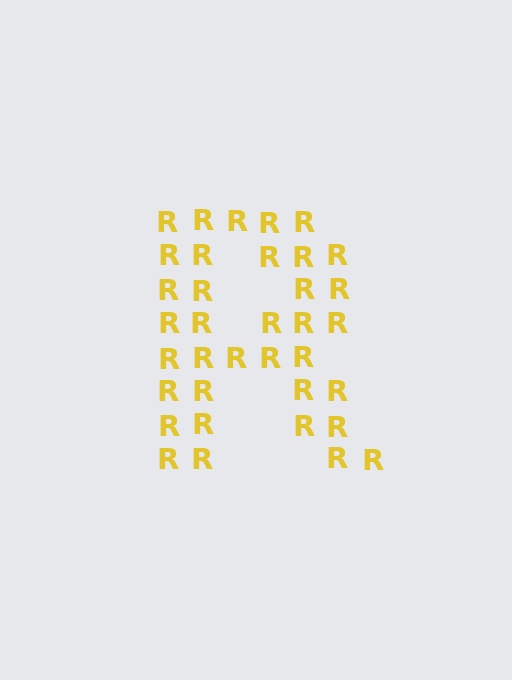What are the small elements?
The small elements are letter R's.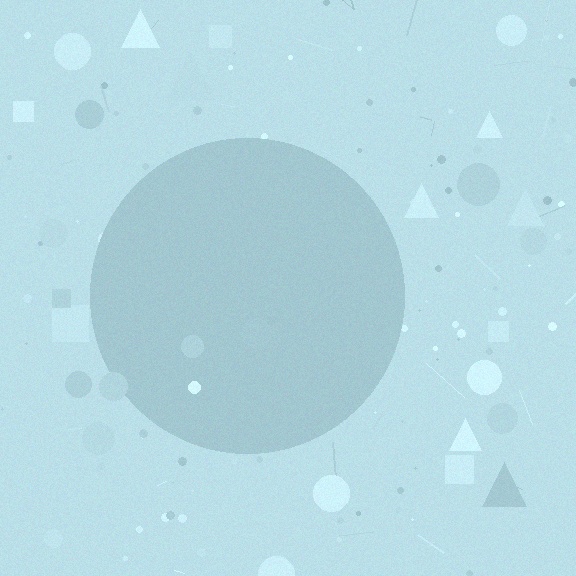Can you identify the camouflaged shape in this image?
The camouflaged shape is a circle.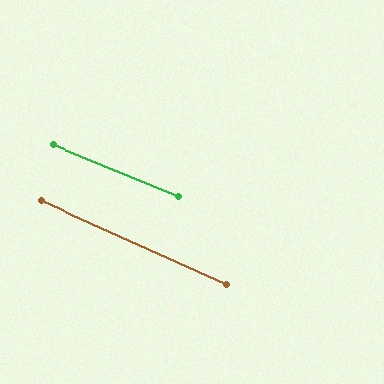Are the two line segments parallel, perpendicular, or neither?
Parallel — their directions differ by only 1.9°.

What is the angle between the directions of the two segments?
Approximately 2 degrees.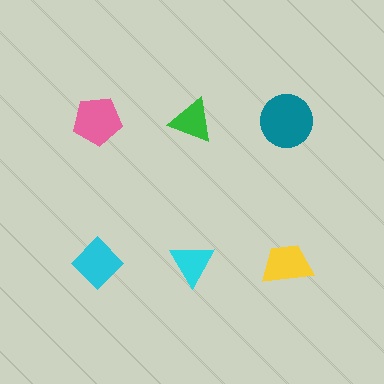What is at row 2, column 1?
A cyan diamond.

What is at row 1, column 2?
A green triangle.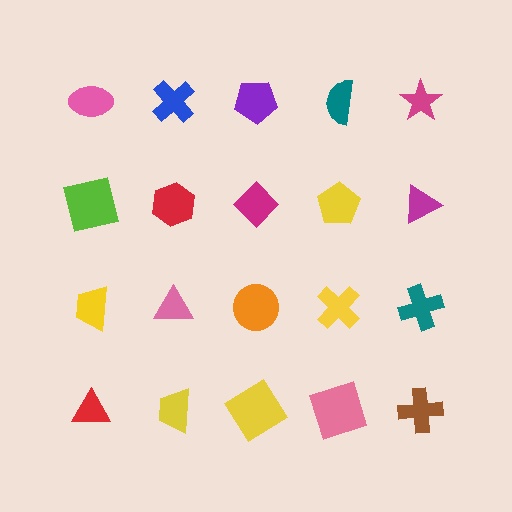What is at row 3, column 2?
A pink triangle.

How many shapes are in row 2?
5 shapes.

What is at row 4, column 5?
A brown cross.